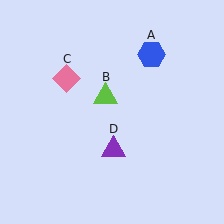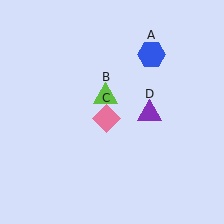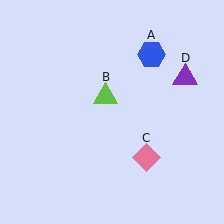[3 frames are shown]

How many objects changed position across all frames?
2 objects changed position: pink diamond (object C), purple triangle (object D).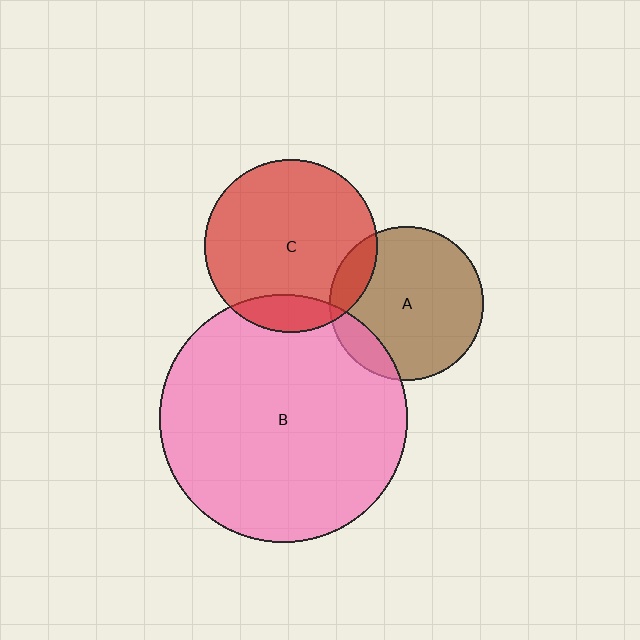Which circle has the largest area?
Circle B (pink).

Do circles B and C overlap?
Yes.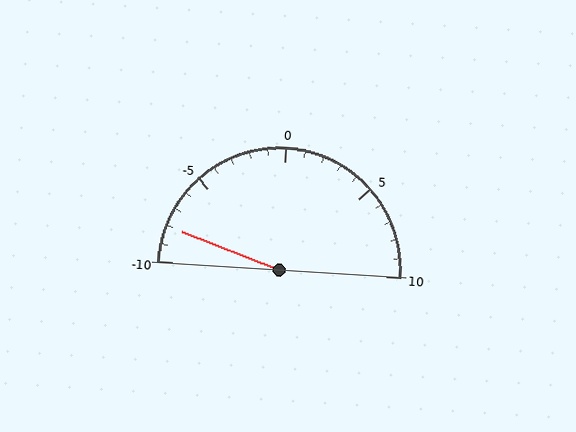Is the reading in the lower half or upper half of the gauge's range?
The reading is in the lower half of the range (-10 to 10).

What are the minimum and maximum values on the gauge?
The gauge ranges from -10 to 10.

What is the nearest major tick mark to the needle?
The nearest major tick mark is -10.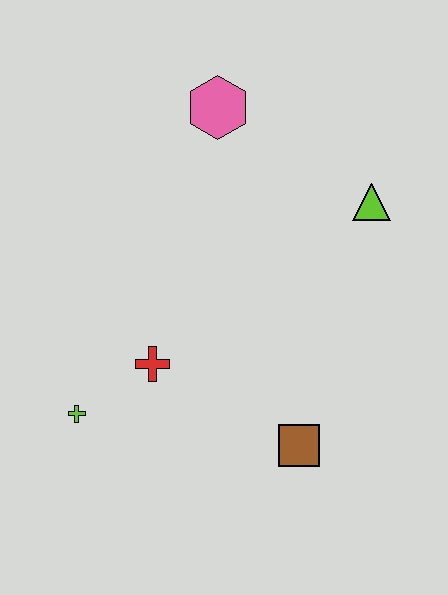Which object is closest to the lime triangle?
The pink hexagon is closest to the lime triangle.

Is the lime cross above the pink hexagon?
No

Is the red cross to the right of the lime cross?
Yes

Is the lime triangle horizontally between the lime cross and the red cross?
No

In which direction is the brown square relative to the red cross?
The brown square is to the right of the red cross.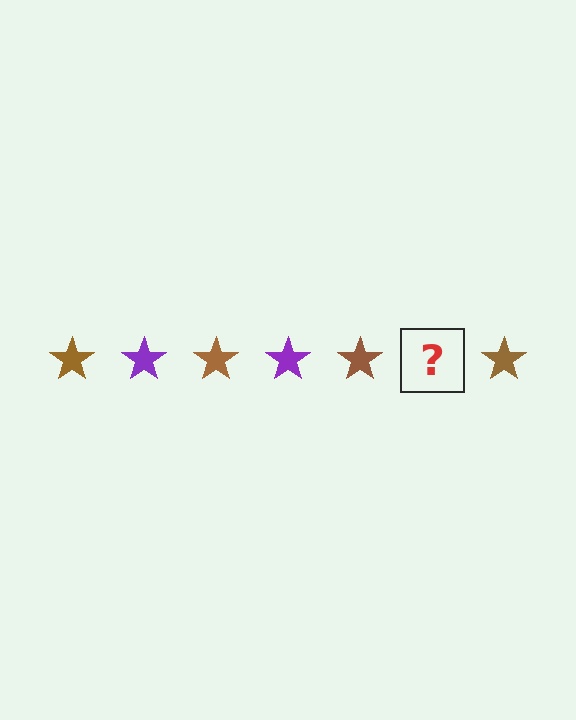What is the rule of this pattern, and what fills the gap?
The rule is that the pattern cycles through brown, purple stars. The gap should be filled with a purple star.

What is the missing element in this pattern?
The missing element is a purple star.